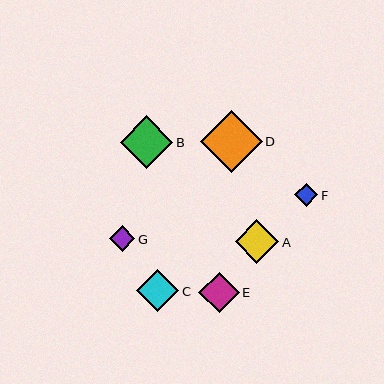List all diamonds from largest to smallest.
From largest to smallest: D, B, A, C, E, G, F.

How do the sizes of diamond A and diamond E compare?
Diamond A and diamond E are approximately the same size.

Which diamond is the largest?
Diamond D is the largest with a size of approximately 62 pixels.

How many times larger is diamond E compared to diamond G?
Diamond E is approximately 1.6 times the size of diamond G.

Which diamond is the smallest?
Diamond F is the smallest with a size of approximately 24 pixels.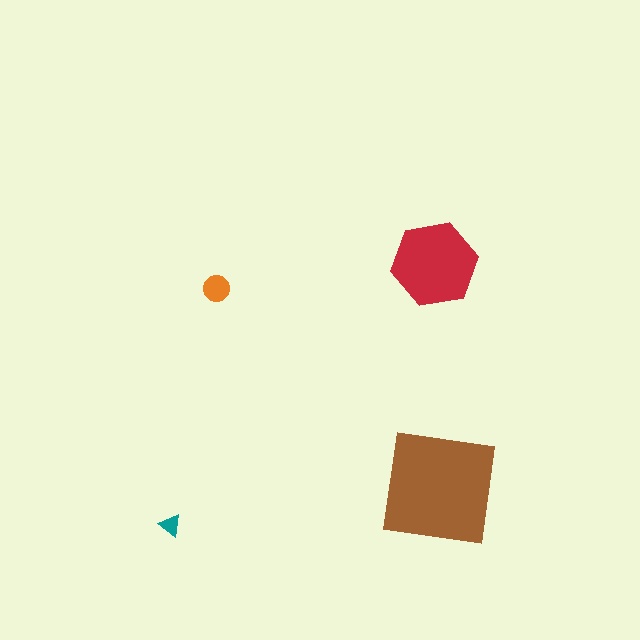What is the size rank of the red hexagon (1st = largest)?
2nd.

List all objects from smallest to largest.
The teal triangle, the orange circle, the red hexagon, the brown square.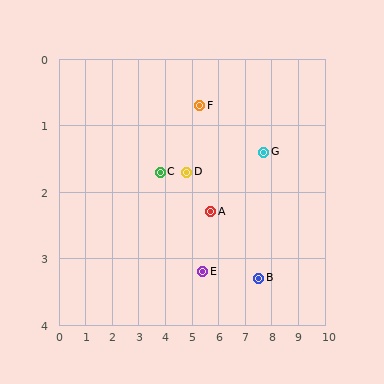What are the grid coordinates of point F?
Point F is at approximately (5.3, 0.7).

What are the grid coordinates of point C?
Point C is at approximately (3.8, 1.7).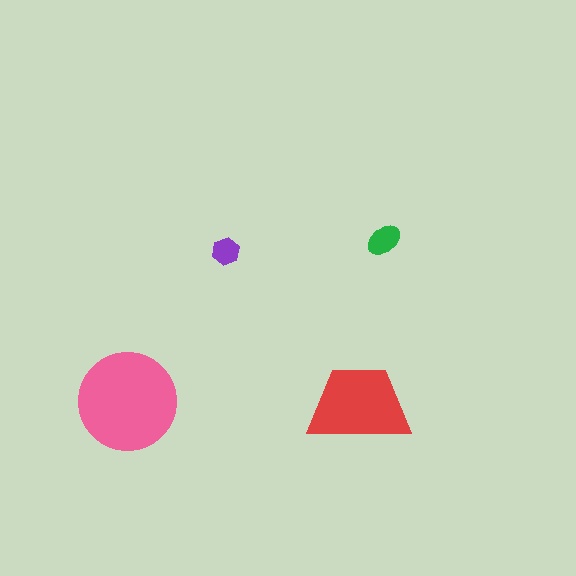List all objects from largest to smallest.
The pink circle, the red trapezoid, the green ellipse, the purple hexagon.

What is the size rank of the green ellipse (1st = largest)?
3rd.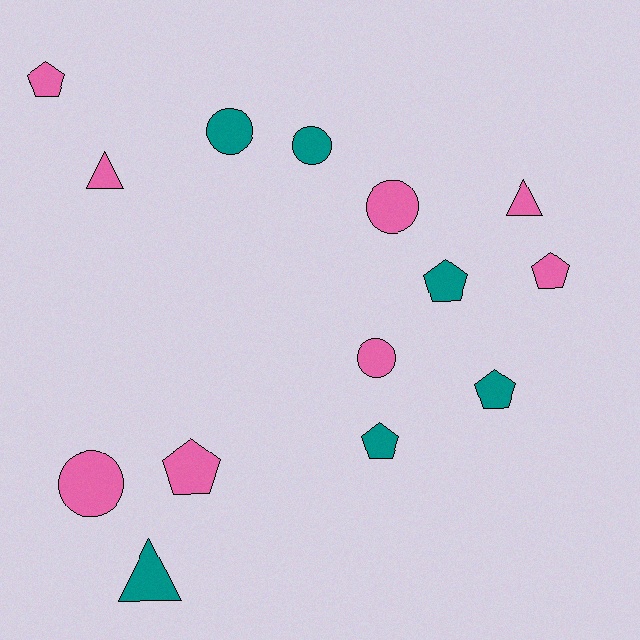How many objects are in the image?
There are 14 objects.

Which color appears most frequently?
Pink, with 8 objects.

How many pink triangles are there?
There are 2 pink triangles.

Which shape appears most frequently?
Pentagon, with 6 objects.